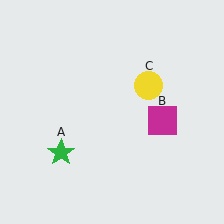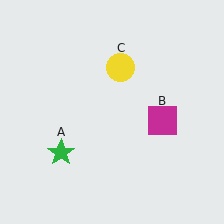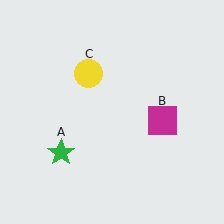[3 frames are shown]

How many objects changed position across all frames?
1 object changed position: yellow circle (object C).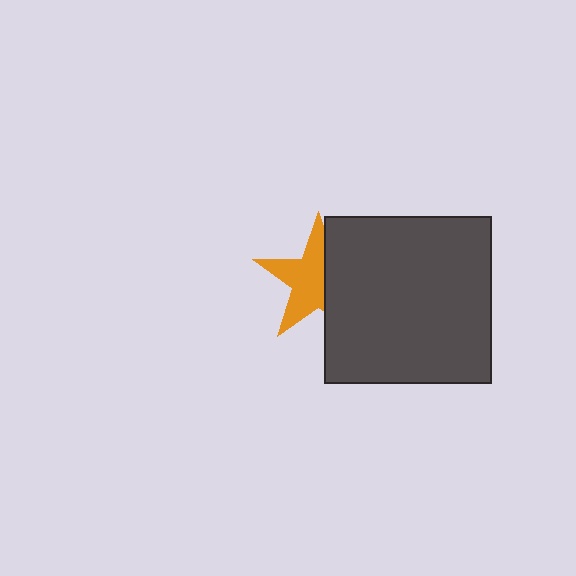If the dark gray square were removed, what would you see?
You would see the complete orange star.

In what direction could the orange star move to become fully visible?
The orange star could move left. That would shift it out from behind the dark gray square entirely.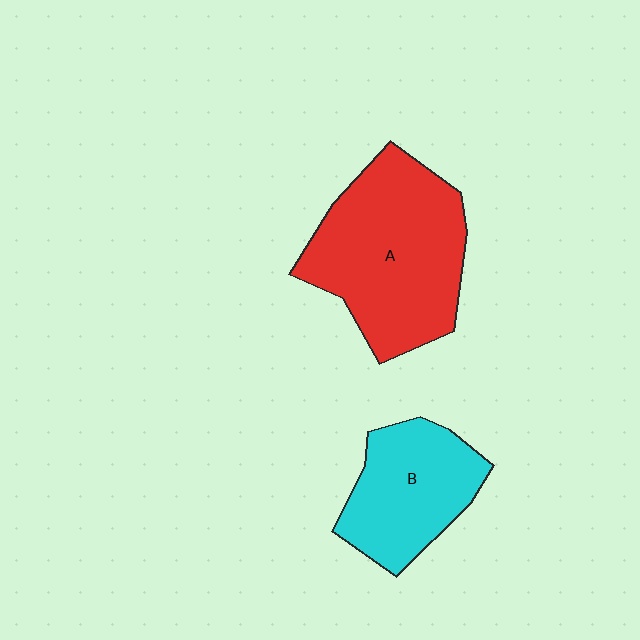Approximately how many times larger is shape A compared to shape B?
Approximately 1.6 times.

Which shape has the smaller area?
Shape B (cyan).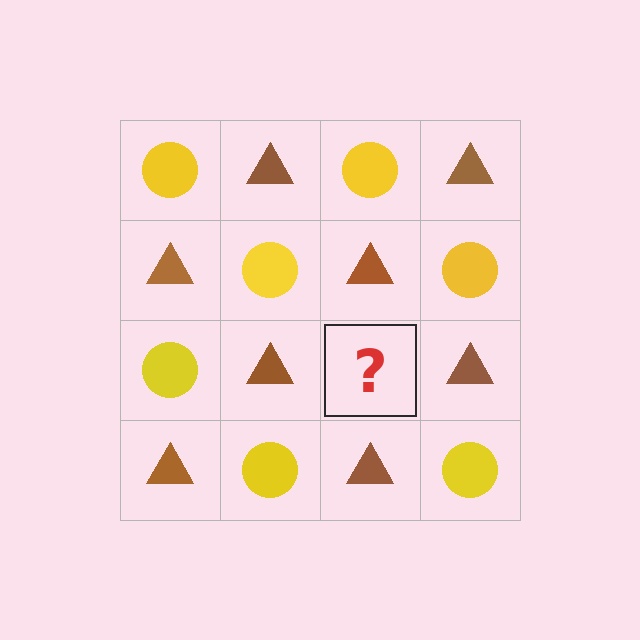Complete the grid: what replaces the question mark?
The question mark should be replaced with a yellow circle.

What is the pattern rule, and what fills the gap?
The rule is that it alternates yellow circle and brown triangle in a checkerboard pattern. The gap should be filled with a yellow circle.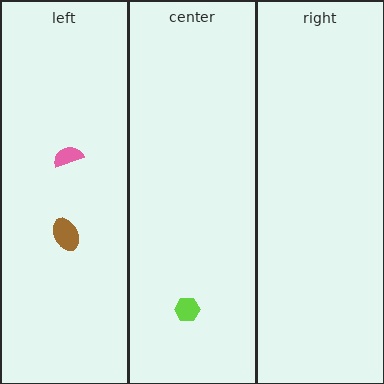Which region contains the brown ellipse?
The left region.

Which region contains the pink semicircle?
The left region.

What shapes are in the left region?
The brown ellipse, the pink semicircle.